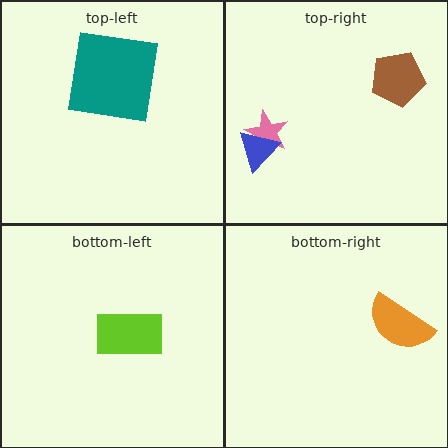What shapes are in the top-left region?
The teal square.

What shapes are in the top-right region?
The pink star, the blue triangle, the brown pentagon.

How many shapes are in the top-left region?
1.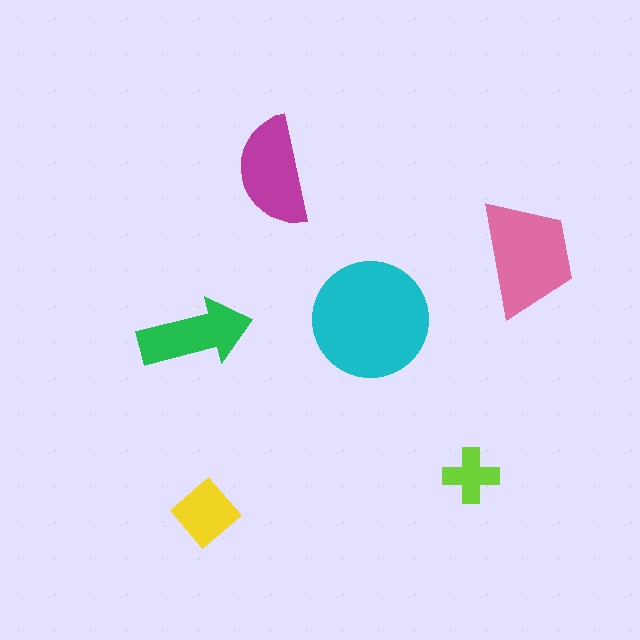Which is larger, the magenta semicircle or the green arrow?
The magenta semicircle.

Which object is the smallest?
The lime cross.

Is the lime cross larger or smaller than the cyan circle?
Smaller.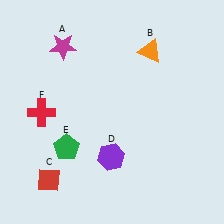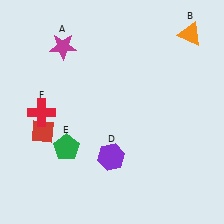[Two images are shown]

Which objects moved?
The objects that moved are: the orange triangle (B), the red diamond (C).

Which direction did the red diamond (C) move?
The red diamond (C) moved up.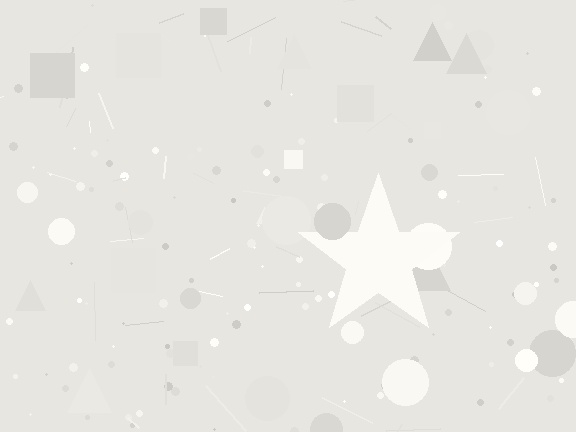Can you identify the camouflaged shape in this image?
The camouflaged shape is a star.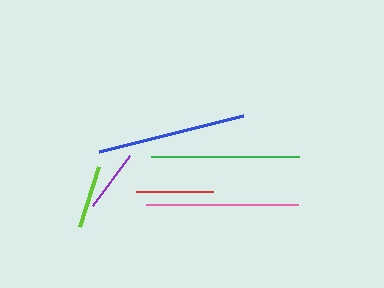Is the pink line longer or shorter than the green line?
The pink line is longer than the green line.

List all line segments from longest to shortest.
From longest to shortest: pink, blue, green, red, purple, lime.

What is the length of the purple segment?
The purple segment is approximately 63 pixels long.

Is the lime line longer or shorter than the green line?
The green line is longer than the lime line.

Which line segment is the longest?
The pink line is the longest at approximately 153 pixels.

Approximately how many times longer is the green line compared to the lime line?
The green line is approximately 2.4 times the length of the lime line.